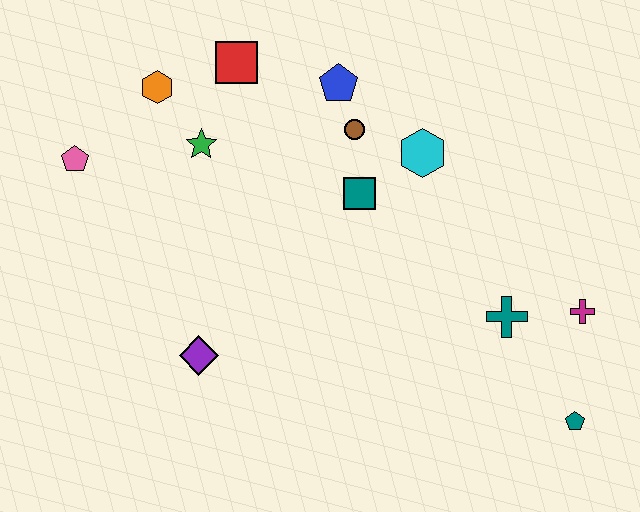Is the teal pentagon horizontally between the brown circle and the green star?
No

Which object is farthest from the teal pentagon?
The pink pentagon is farthest from the teal pentagon.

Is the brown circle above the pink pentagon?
Yes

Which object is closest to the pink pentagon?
The orange hexagon is closest to the pink pentagon.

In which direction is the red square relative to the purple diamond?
The red square is above the purple diamond.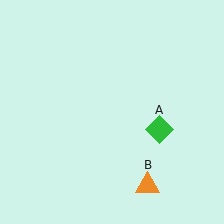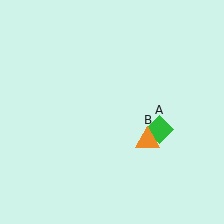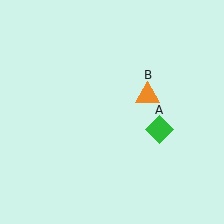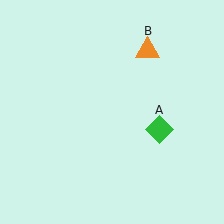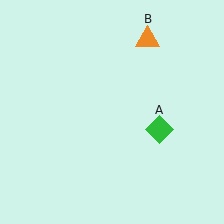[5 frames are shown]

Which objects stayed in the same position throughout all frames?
Green diamond (object A) remained stationary.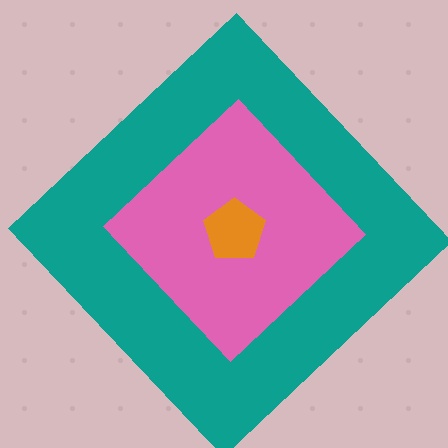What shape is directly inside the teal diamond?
The pink diamond.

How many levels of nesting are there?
3.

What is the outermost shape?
The teal diamond.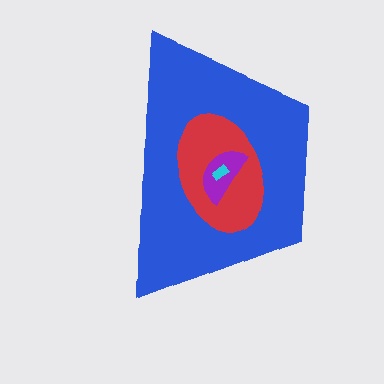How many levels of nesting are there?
4.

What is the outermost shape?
The blue trapezoid.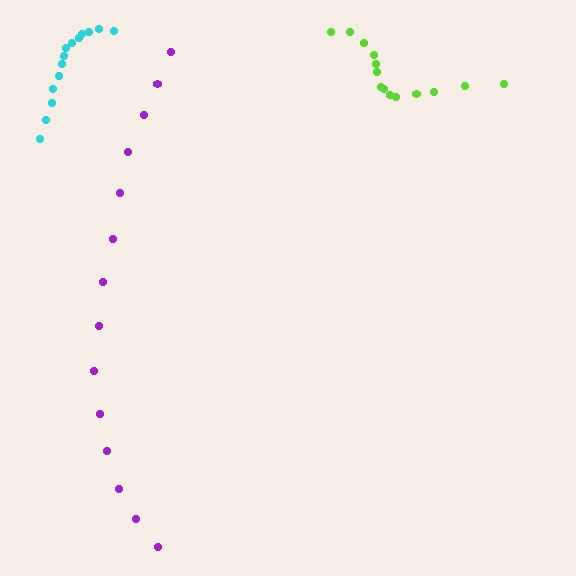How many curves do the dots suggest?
There are 3 distinct paths.